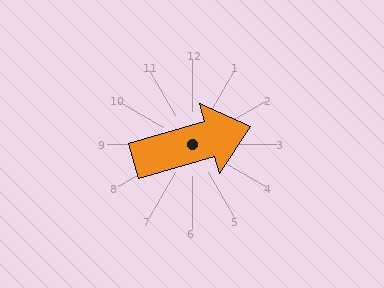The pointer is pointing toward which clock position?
Roughly 2 o'clock.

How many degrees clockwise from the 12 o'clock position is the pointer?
Approximately 73 degrees.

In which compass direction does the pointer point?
East.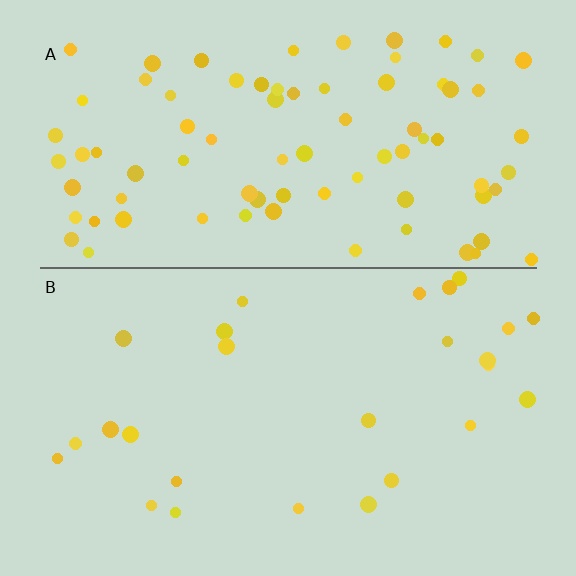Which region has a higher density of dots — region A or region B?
A (the top).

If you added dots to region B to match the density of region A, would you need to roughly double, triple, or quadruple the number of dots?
Approximately triple.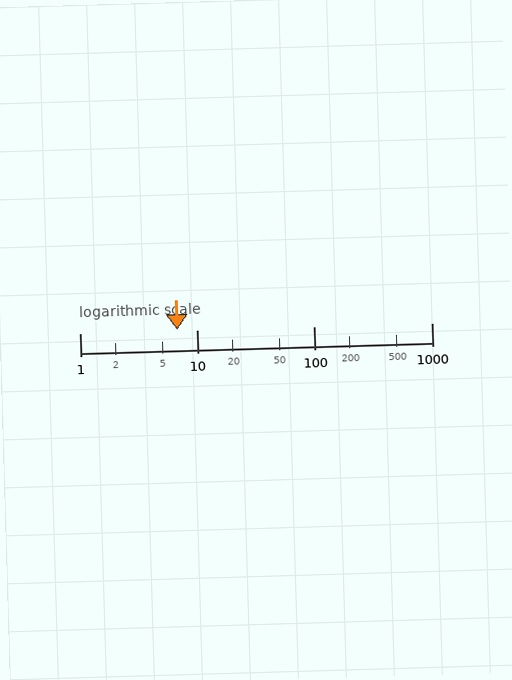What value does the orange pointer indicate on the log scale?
The pointer indicates approximately 6.8.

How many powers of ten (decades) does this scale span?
The scale spans 3 decades, from 1 to 1000.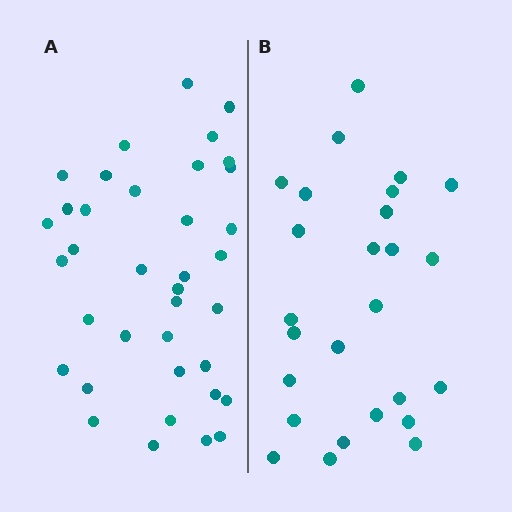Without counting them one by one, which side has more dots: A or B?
Region A (the left region) has more dots.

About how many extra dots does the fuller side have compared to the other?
Region A has roughly 12 or so more dots than region B.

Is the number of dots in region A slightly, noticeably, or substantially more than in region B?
Region A has noticeably more, but not dramatically so. The ratio is roughly 1.4 to 1.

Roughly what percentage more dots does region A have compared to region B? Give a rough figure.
About 40% more.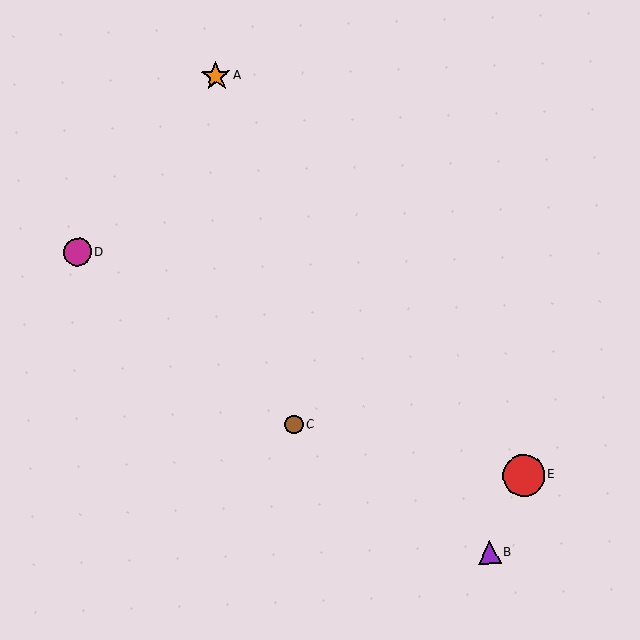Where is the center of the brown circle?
The center of the brown circle is at (294, 425).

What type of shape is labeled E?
Shape E is a red circle.